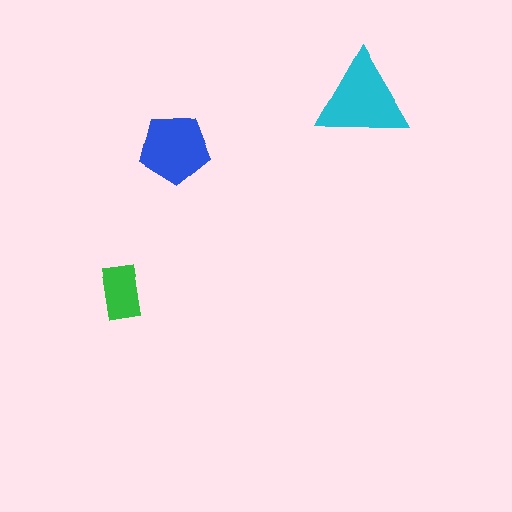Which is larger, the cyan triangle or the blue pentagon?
The cyan triangle.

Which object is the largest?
The cyan triangle.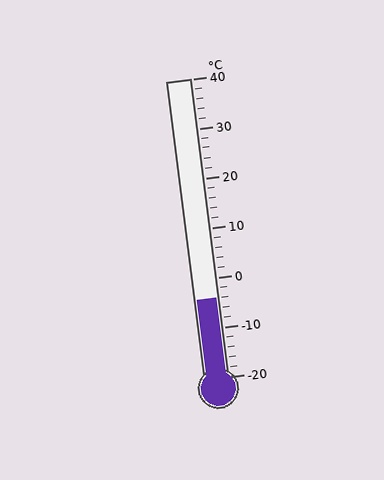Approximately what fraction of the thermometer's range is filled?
The thermometer is filled to approximately 25% of its range.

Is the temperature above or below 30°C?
The temperature is below 30°C.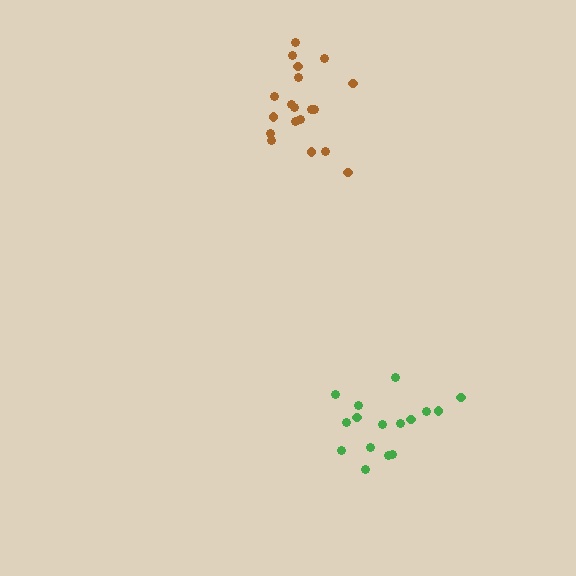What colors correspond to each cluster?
The clusters are colored: green, brown.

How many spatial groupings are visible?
There are 2 spatial groupings.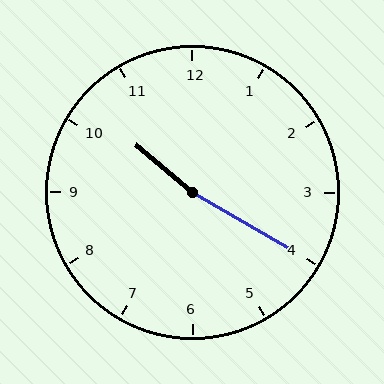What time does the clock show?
10:20.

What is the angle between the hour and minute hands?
Approximately 170 degrees.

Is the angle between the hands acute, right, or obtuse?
It is obtuse.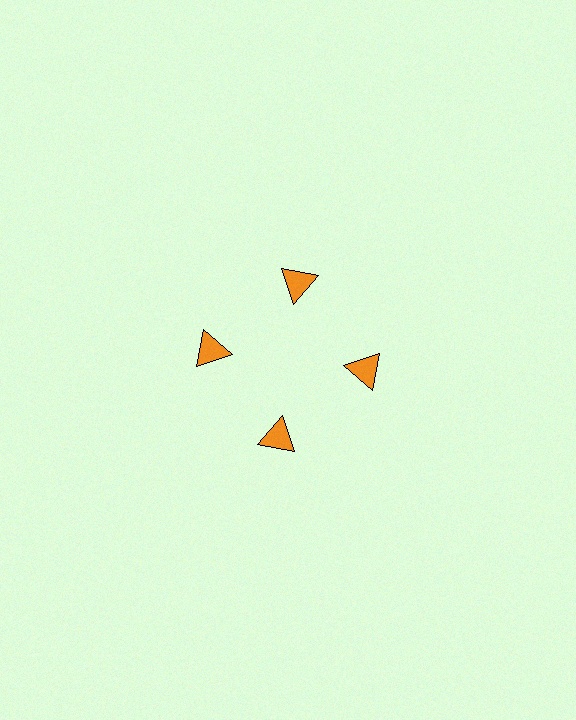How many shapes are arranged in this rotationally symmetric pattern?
There are 4 shapes, arranged in 4 groups of 1.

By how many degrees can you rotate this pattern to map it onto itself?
The pattern maps onto itself every 90 degrees of rotation.